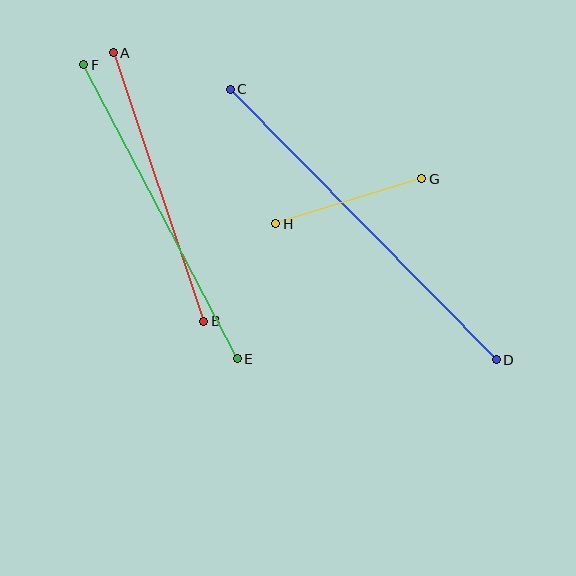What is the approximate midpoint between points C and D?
The midpoint is at approximately (363, 225) pixels.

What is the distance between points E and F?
The distance is approximately 332 pixels.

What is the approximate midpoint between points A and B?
The midpoint is at approximately (158, 187) pixels.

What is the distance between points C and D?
The distance is approximately 380 pixels.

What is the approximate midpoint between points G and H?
The midpoint is at approximately (349, 201) pixels.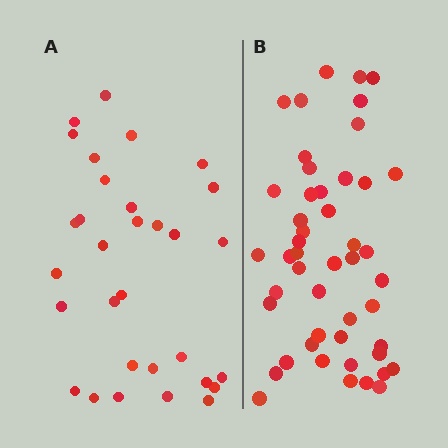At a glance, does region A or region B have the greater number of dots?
Region B (the right region) has more dots.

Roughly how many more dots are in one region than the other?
Region B has approximately 15 more dots than region A.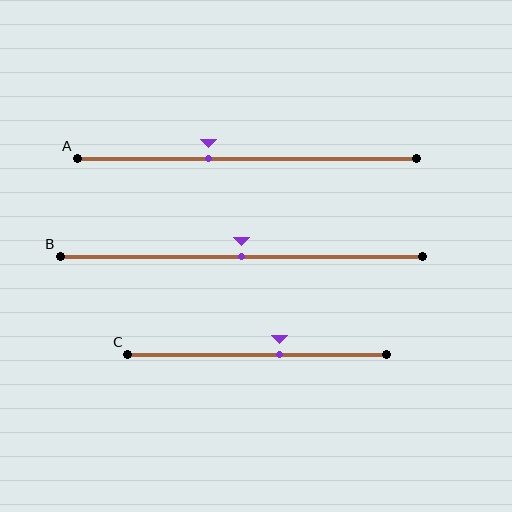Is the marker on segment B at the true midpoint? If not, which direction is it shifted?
Yes, the marker on segment B is at the true midpoint.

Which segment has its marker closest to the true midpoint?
Segment B has its marker closest to the true midpoint.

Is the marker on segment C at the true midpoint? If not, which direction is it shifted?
No, the marker on segment C is shifted to the right by about 9% of the segment length.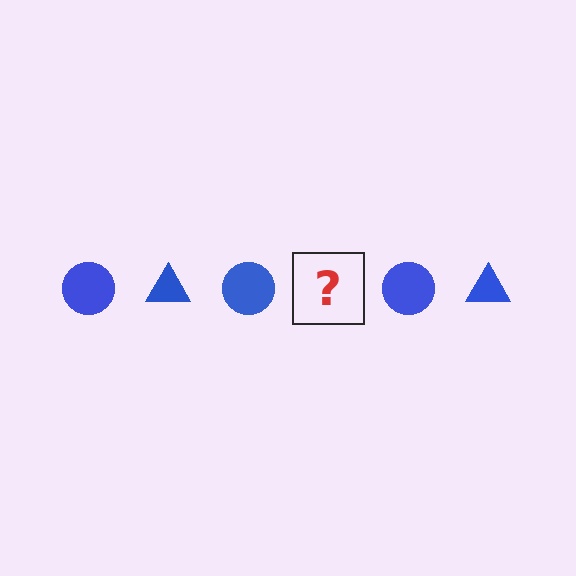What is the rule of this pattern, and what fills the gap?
The rule is that the pattern cycles through circle, triangle shapes in blue. The gap should be filled with a blue triangle.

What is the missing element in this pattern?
The missing element is a blue triangle.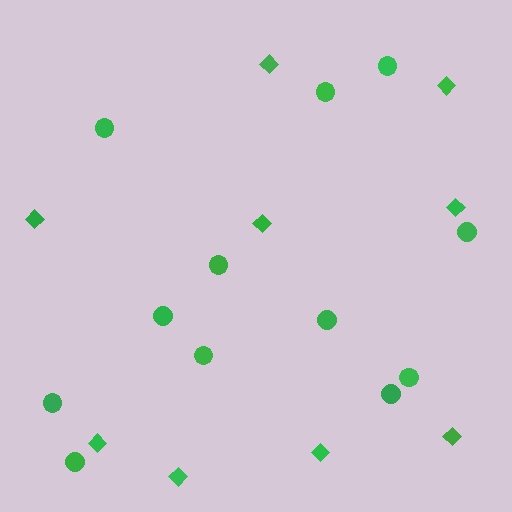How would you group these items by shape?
There are 2 groups: one group of diamonds (9) and one group of circles (12).